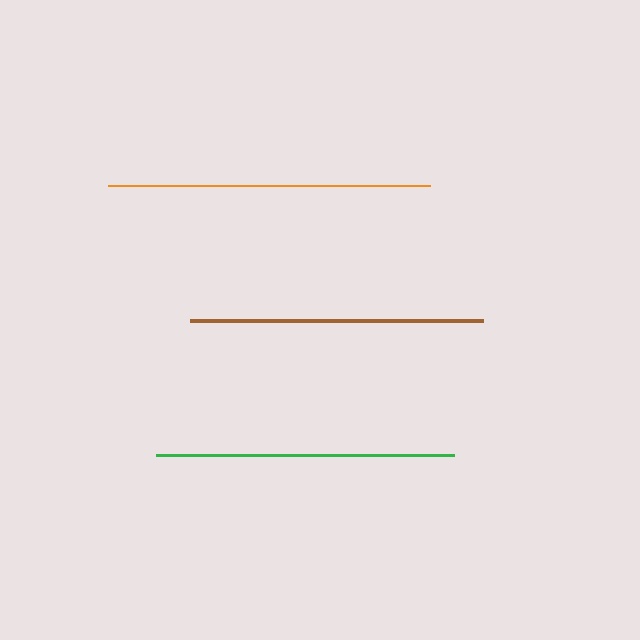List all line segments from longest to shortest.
From longest to shortest: orange, green, brown.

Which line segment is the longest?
The orange line is the longest at approximately 322 pixels.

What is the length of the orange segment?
The orange segment is approximately 322 pixels long.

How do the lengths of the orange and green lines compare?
The orange and green lines are approximately the same length.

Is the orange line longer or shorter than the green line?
The orange line is longer than the green line.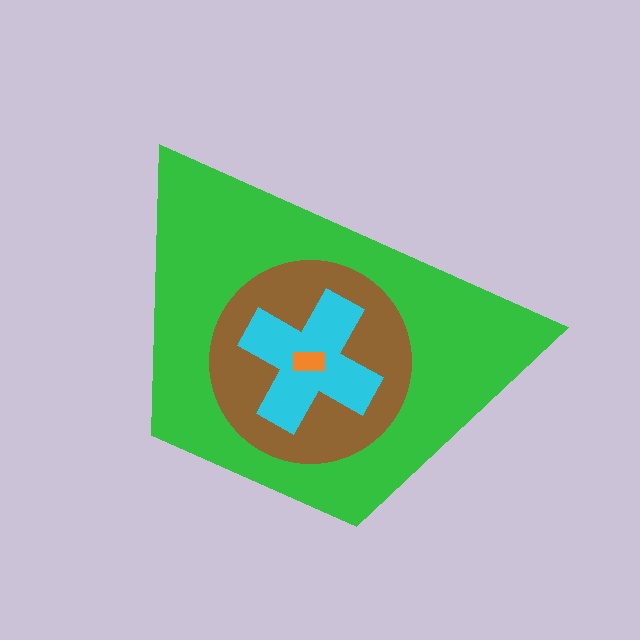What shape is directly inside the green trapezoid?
The brown circle.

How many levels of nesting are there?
4.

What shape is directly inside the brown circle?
The cyan cross.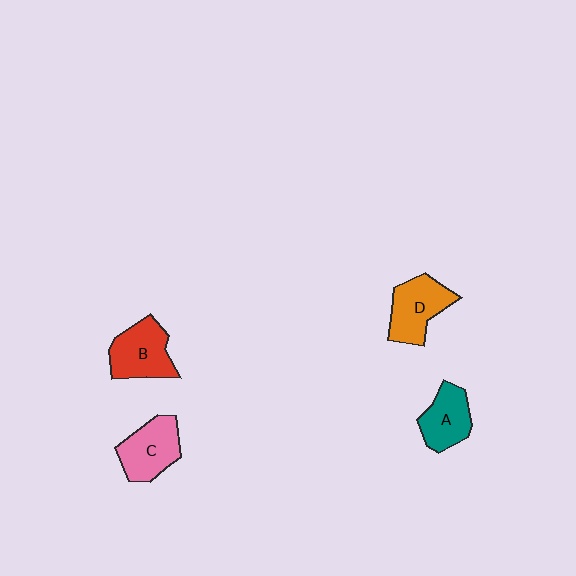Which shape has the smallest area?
Shape A (teal).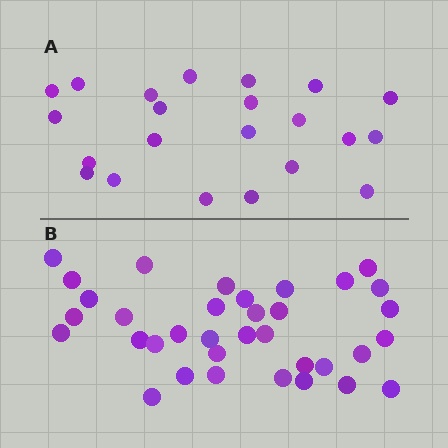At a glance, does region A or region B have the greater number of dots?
Region B (the bottom region) has more dots.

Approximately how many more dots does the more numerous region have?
Region B has approximately 15 more dots than region A.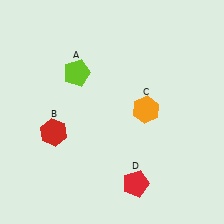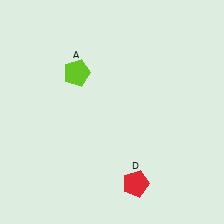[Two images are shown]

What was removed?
The red hexagon (B), the orange hexagon (C) were removed in Image 2.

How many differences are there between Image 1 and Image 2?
There are 2 differences between the two images.